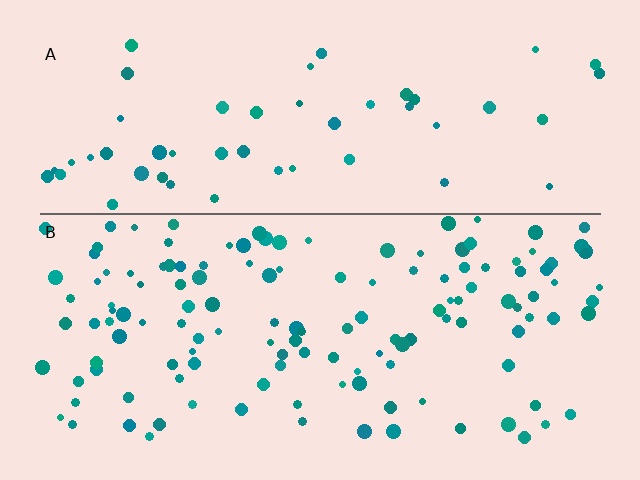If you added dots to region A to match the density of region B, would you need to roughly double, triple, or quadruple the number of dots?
Approximately triple.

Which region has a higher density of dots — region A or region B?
B (the bottom).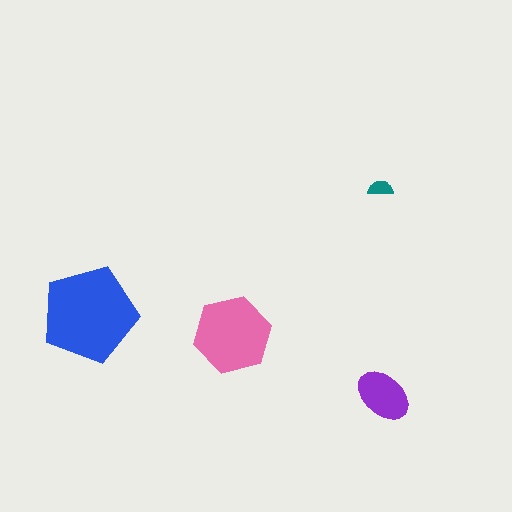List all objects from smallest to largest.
The teal semicircle, the purple ellipse, the pink hexagon, the blue pentagon.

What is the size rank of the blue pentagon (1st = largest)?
1st.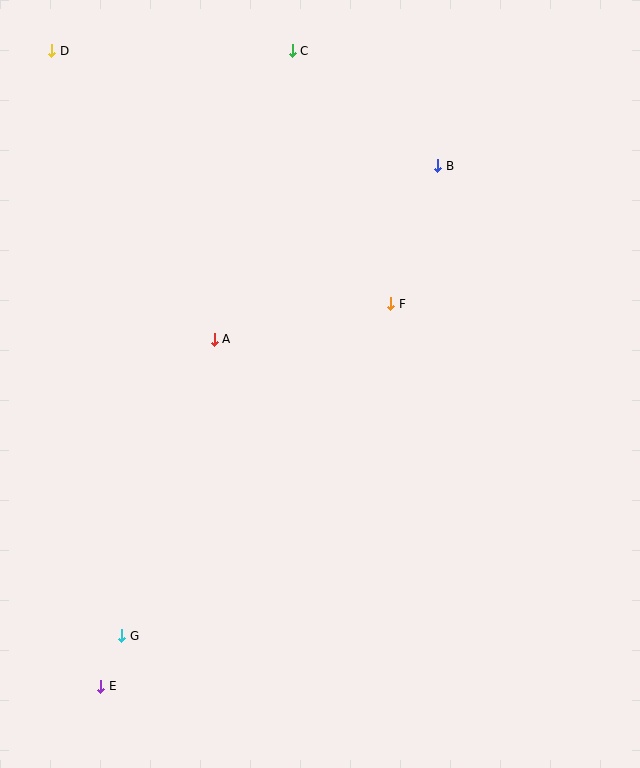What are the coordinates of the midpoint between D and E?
The midpoint between D and E is at (76, 368).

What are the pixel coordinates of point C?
Point C is at (292, 51).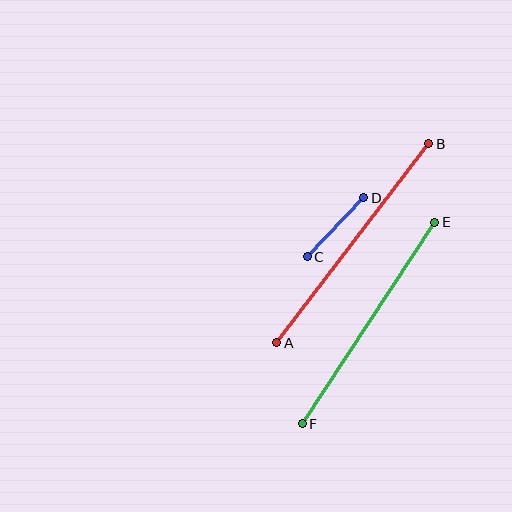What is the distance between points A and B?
The distance is approximately 250 pixels.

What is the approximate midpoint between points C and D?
The midpoint is at approximately (336, 227) pixels.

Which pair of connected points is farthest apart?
Points A and B are farthest apart.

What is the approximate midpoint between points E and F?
The midpoint is at approximately (369, 323) pixels.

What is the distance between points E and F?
The distance is approximately 241 pixels.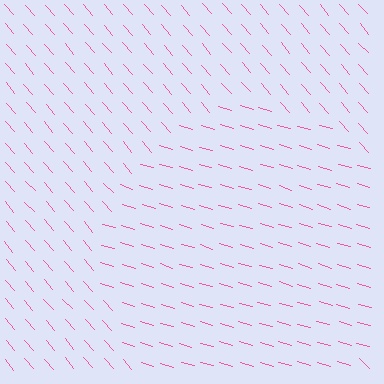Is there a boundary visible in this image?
Yes, there is a texture boundary formed by a change in line orientation.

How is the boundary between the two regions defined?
The boundary is defined purely by a change in line orientation (approximately 33 degrees difference). All lines are the same color and thickness.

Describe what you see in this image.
The image is filled with small pink line segments. A circle region in the image has lines oriented differently from the surrounding lines, creating a visible texture boundary.